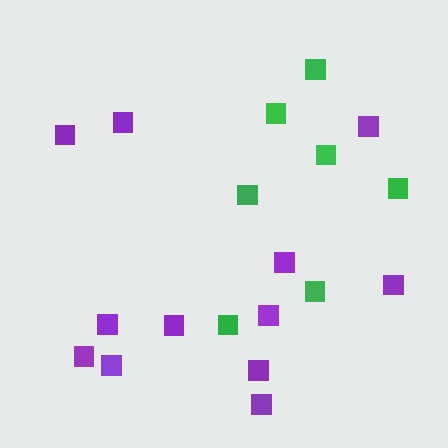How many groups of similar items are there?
There are 2 groups: one group of purple squares (12) and one group of green squares (7).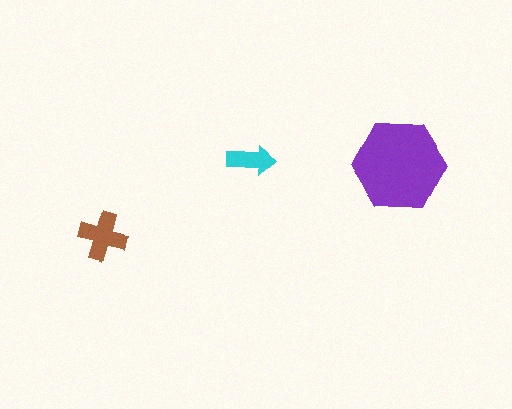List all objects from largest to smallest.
The purple hexagon, the brown cross, the cyan arrow.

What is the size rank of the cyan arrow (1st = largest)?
3rd.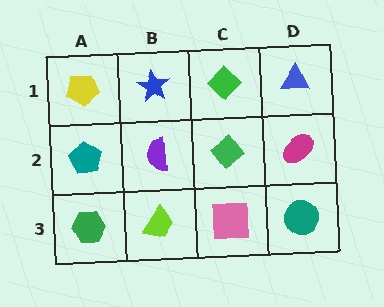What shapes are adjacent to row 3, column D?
A magenta ellipse (row 2, column D), a pink square (row 3, column C).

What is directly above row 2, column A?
A yellow pentagon.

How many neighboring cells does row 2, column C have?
4.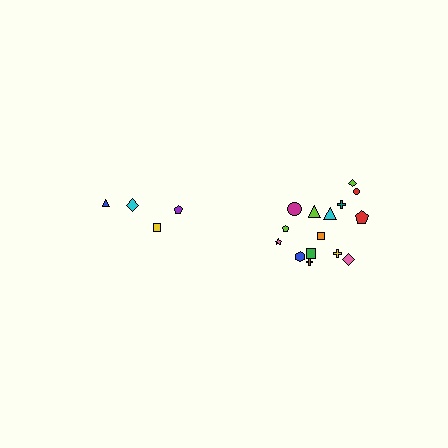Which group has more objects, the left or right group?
The right group.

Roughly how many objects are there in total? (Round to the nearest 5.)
Roughly 20 objects in total.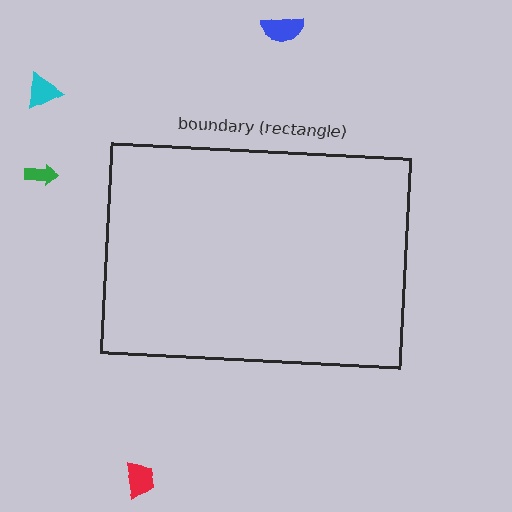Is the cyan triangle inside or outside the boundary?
Outside.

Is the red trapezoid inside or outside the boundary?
Outside.